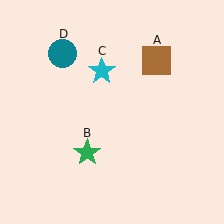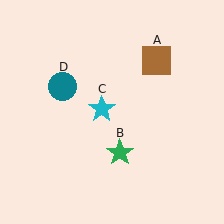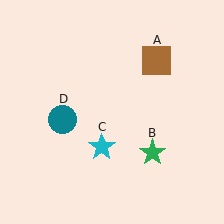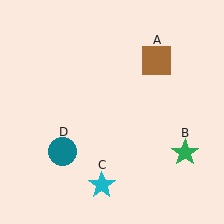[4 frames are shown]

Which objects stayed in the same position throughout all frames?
Brown square (object A) remained stationary.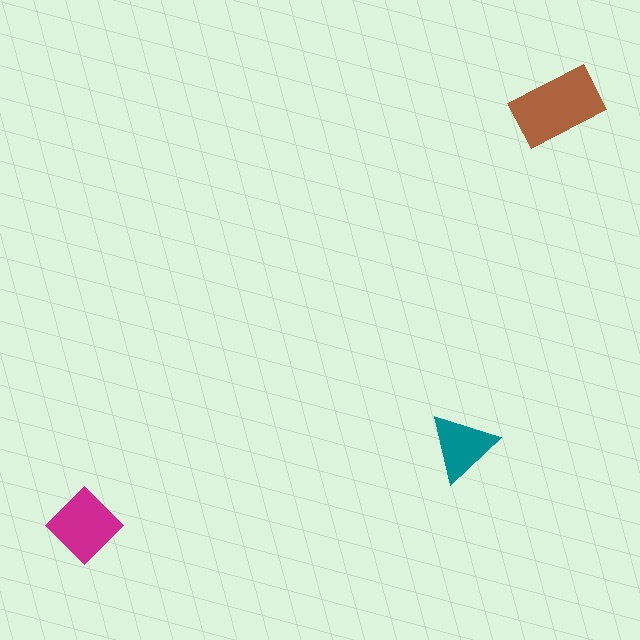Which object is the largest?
The brown rectangle.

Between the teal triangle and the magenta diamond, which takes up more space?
The magenta diamond.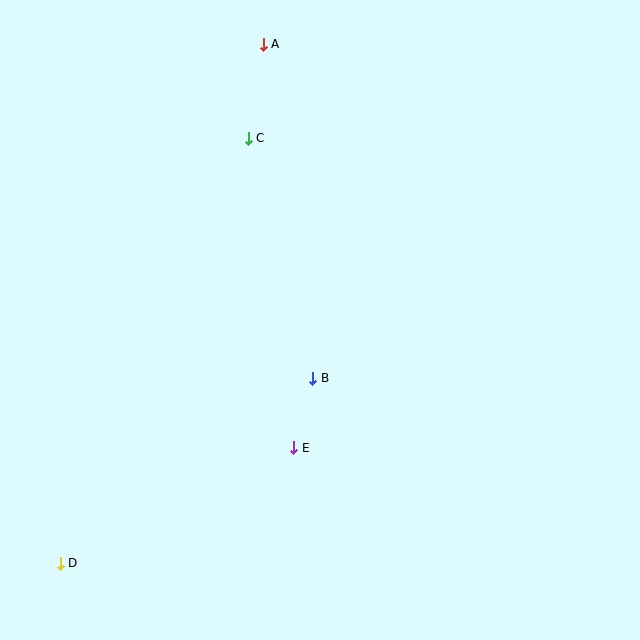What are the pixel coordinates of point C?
Point C is at (248, 138).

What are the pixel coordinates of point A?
Point A is at (263, 44).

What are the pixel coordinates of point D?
Point D is at (60, 563).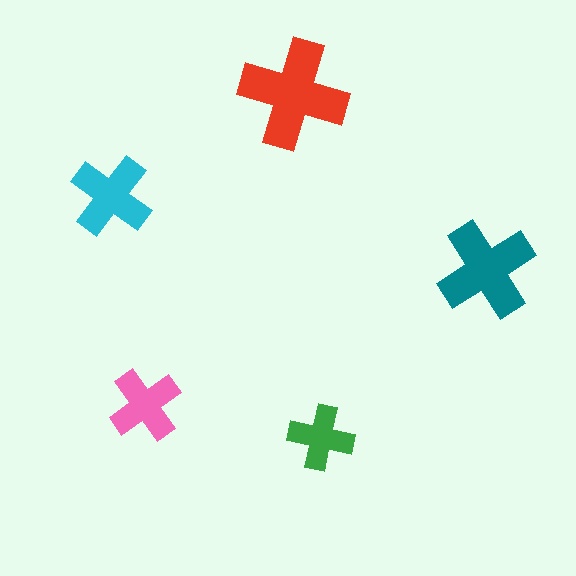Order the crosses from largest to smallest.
the red one, the teal one, the cyan one, the pink one, the green one.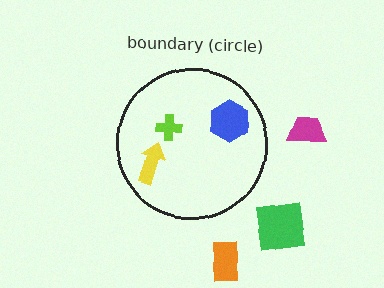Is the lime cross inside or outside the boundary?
Inside.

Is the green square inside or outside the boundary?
Outside.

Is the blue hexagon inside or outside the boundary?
Inside.